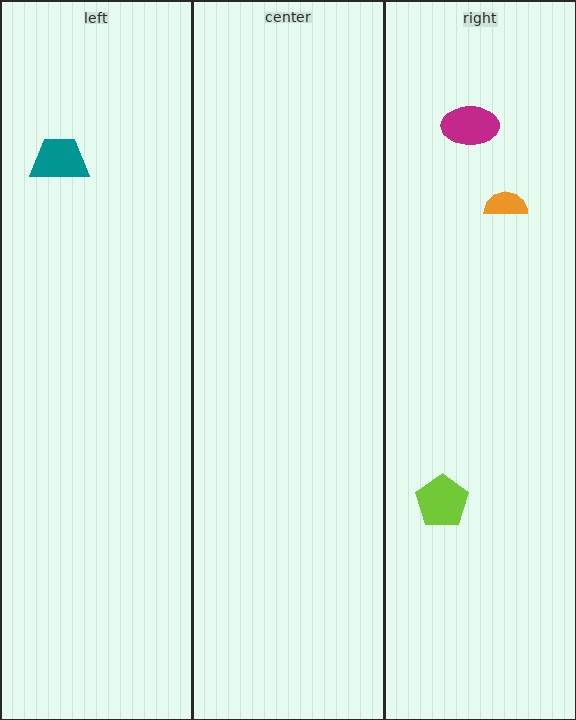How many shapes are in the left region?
1.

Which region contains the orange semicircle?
The right region.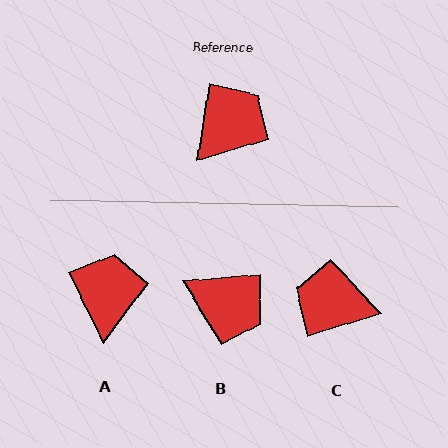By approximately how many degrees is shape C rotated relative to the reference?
Approximately 116 degrees counter-clockwise.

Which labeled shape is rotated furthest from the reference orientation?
C, about 116 degrees away.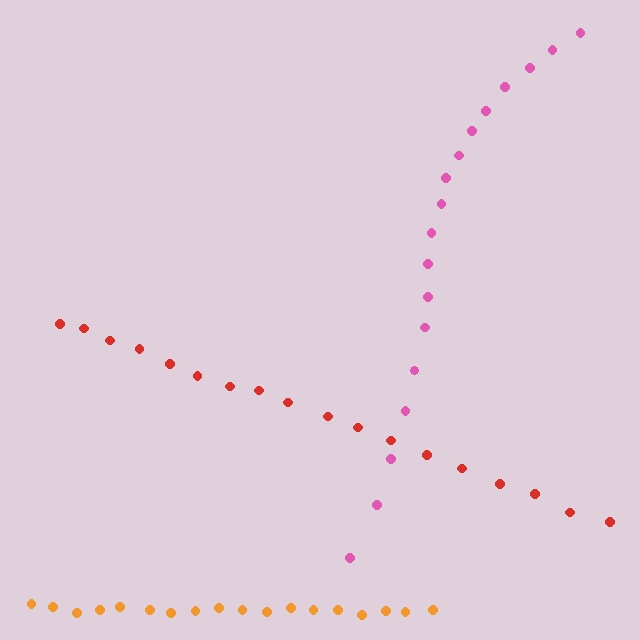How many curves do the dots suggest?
There are 3 distinct paths.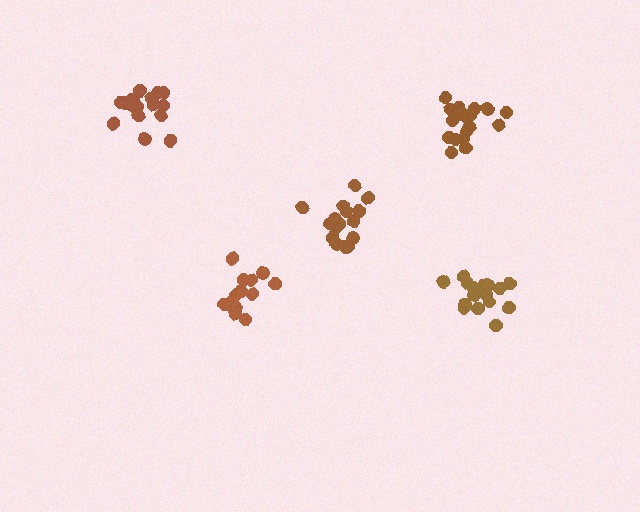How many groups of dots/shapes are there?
There are 5 groups.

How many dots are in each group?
Group 1: 17 dots, Group 2: 14 dots, Group 3: 16 dots, Group 4: 19 dots, Group 5: 18 dots (84 total).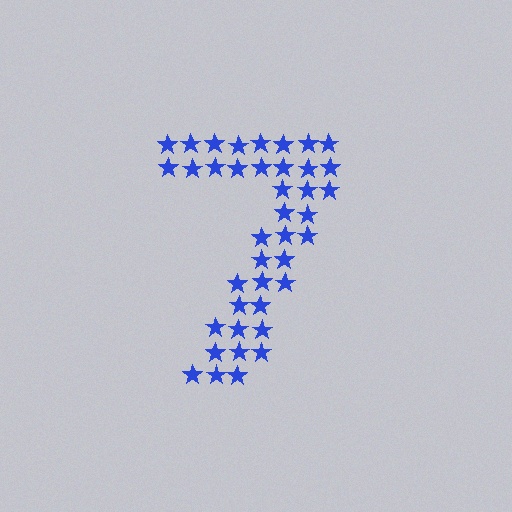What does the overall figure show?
The overall figure shows the digit 7.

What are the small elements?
The small elements are stars.